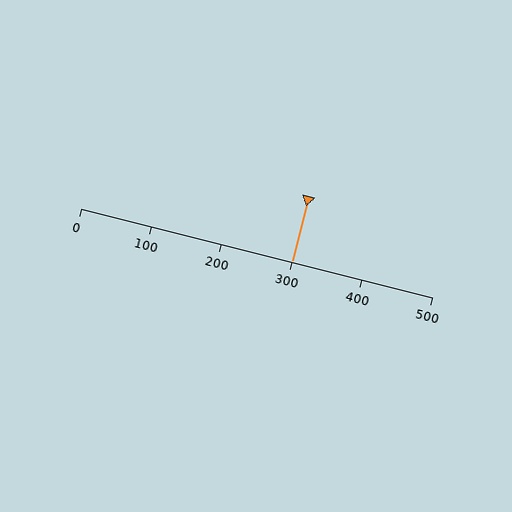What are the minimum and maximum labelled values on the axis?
The axis runs from 0 to 500.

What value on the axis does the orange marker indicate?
The marker indicates approximately 300.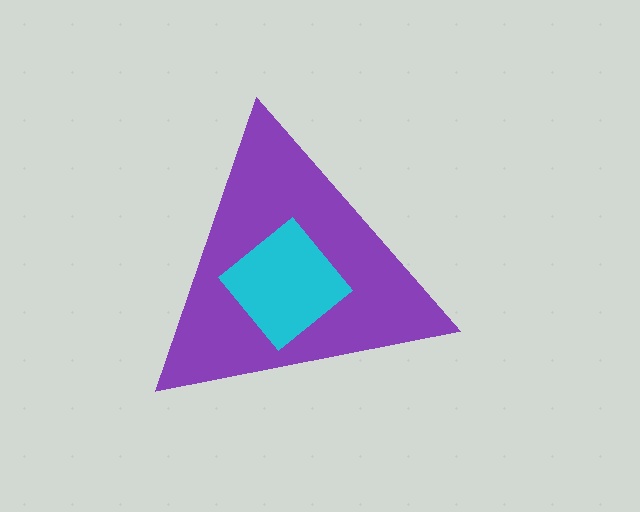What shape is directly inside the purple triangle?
The cyan diamond.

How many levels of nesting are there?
2.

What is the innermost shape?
The cyan diamond.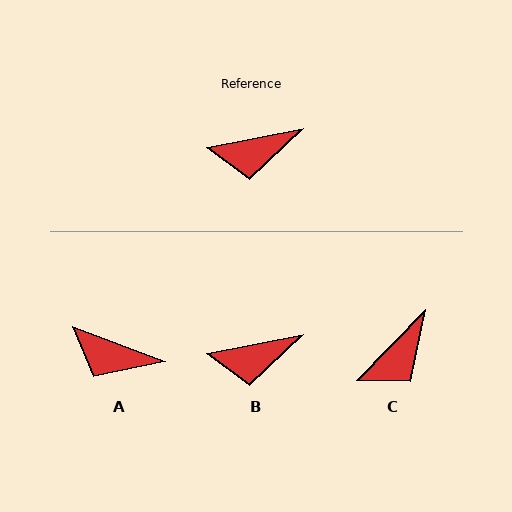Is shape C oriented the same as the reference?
No, it is off by about 35 degrees.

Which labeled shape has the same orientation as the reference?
B.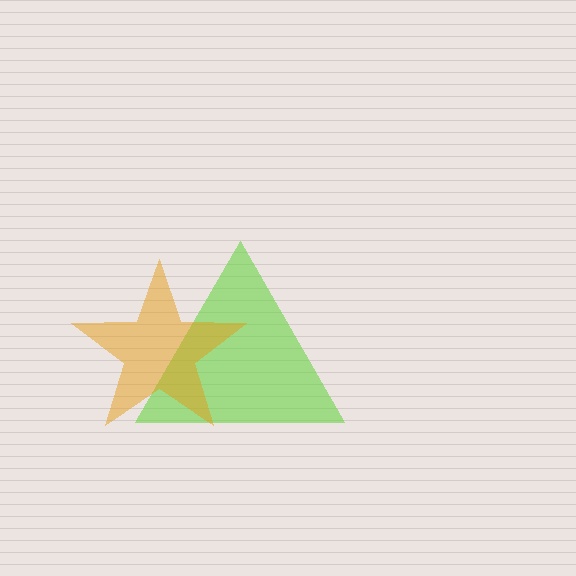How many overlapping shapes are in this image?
There are 2 overlapping shapes in the image.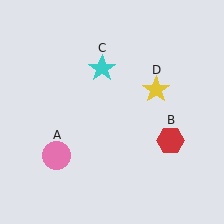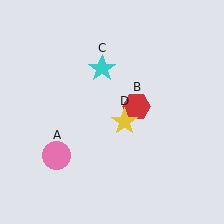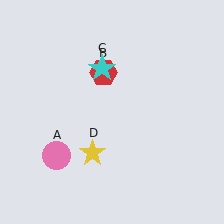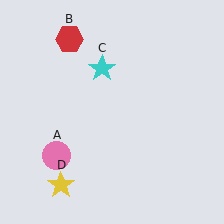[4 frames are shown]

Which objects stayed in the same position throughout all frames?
Pink circle (object A) and cyan star (object C) remained stationary.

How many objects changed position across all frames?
2 objects changed position: red hexagon (object B), yellow star (object D).